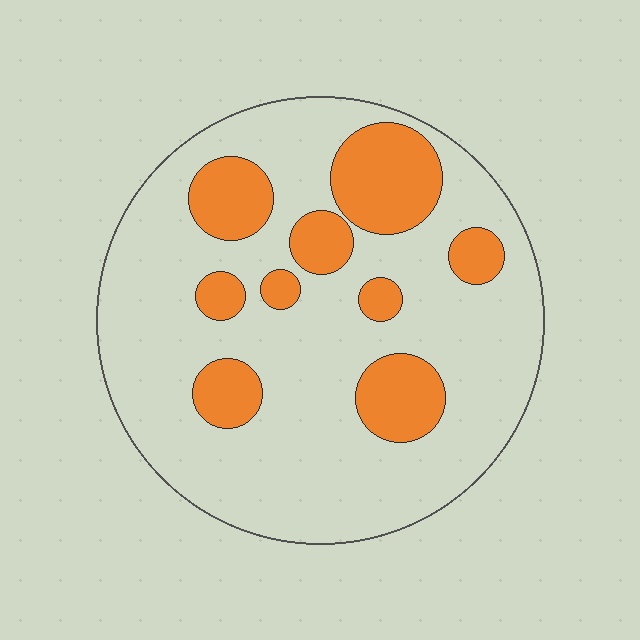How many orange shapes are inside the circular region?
9.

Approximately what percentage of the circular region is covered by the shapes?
Approximately 25%.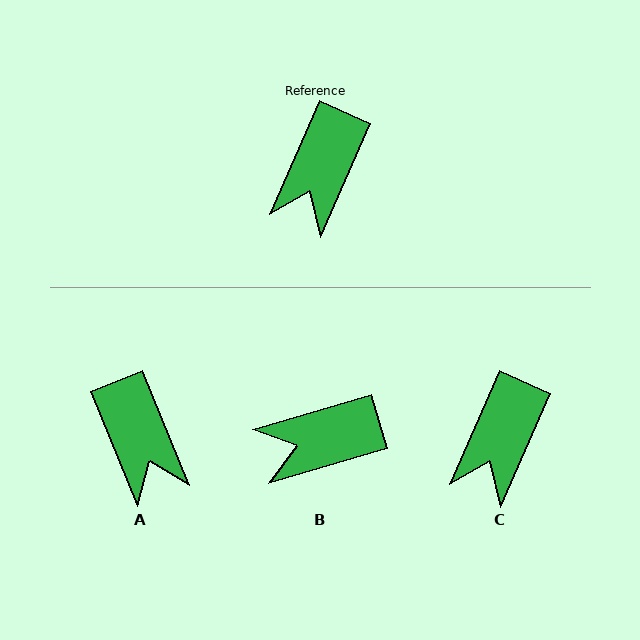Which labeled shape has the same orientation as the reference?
C.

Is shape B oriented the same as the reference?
No, it is off by about 50 degrees.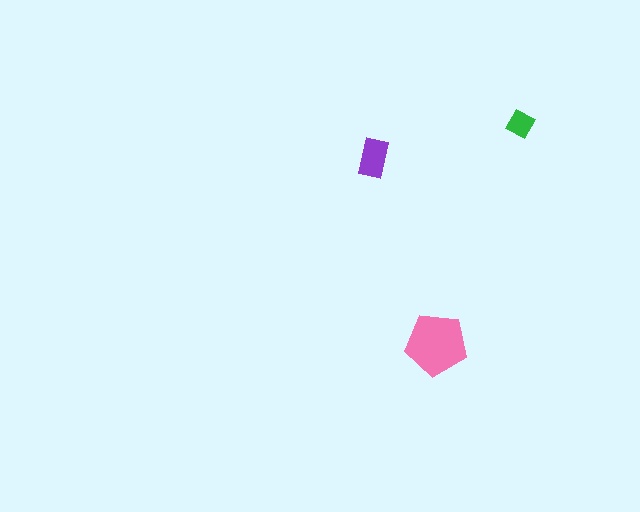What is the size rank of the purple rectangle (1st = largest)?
2nd.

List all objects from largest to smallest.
The pink pentagon, the purple rectangle, the green diamond.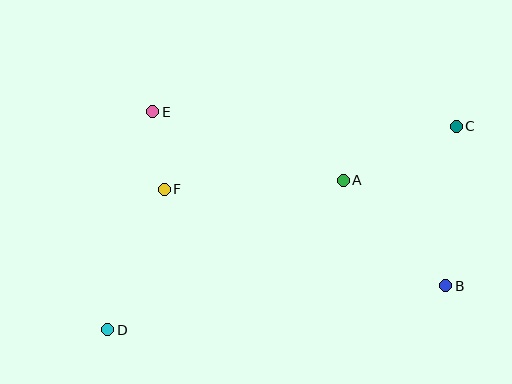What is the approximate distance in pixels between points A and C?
The distance between A and C is approximately 125 pixels.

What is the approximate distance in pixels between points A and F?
The distance between A and F is approximately 179 pixels.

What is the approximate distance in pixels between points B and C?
The distance between B and C is approximately 159 pixels.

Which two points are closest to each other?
Points E and F are closest to each other.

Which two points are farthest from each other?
Points C and D are farthest from each other.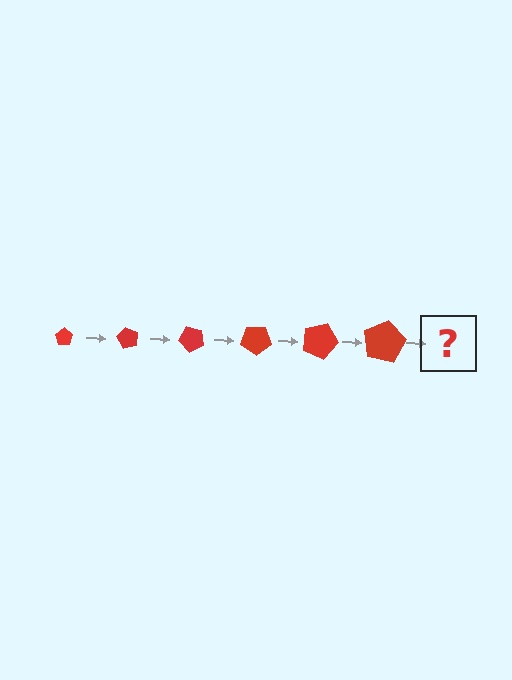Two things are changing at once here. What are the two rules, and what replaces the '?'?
The two rules are that the pentagon grows larger each step and it rotates 60 degrees each step. The '?' should be a pentagon, larger than the previous one and rotated 360 degrees from the start.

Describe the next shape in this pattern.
It should be a pentagon, larger than the previous one and rotated 360 degrees from the start.